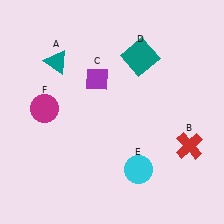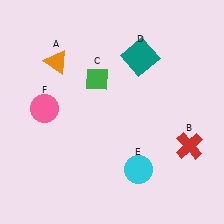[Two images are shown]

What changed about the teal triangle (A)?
In Image 1, A is teal. In Image 2, it changed to orange.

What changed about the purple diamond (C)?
In Image 1, C is purple. In Image 2, it changed to green.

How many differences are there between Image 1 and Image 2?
There are 3 differences between the two images.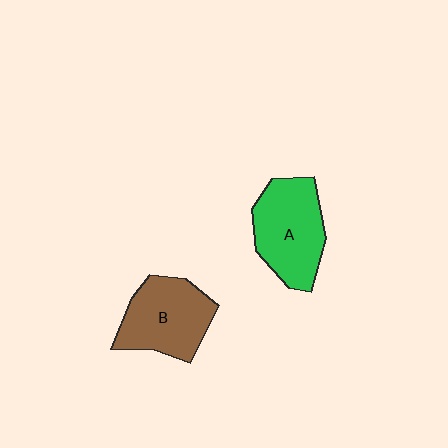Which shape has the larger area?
Shape A (green).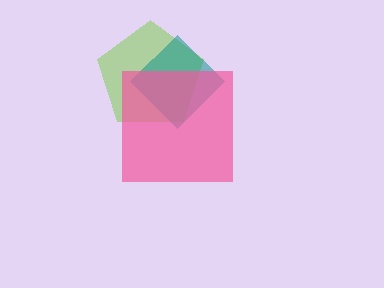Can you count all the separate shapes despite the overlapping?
Yes, there are 3 separate shapes.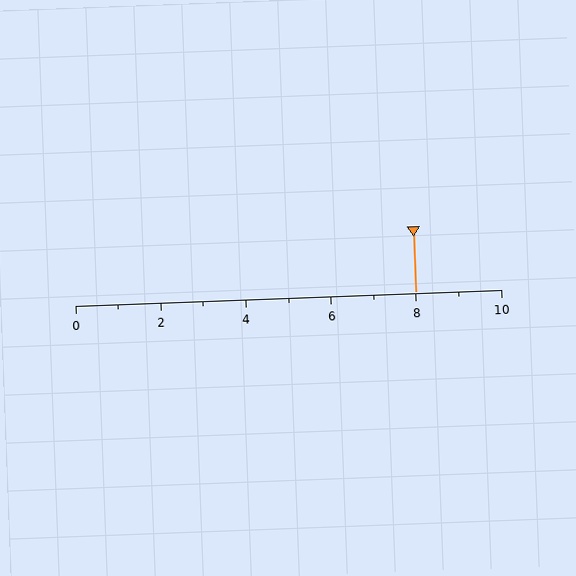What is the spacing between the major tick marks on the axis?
The major ticks are spaced 2 apart.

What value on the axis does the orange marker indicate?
The marker indicates approximately 8.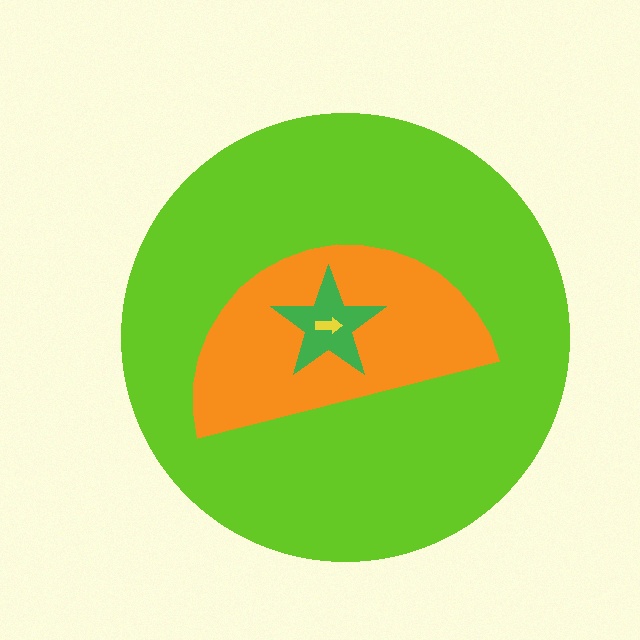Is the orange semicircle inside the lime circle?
Yes.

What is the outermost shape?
The lime circle.